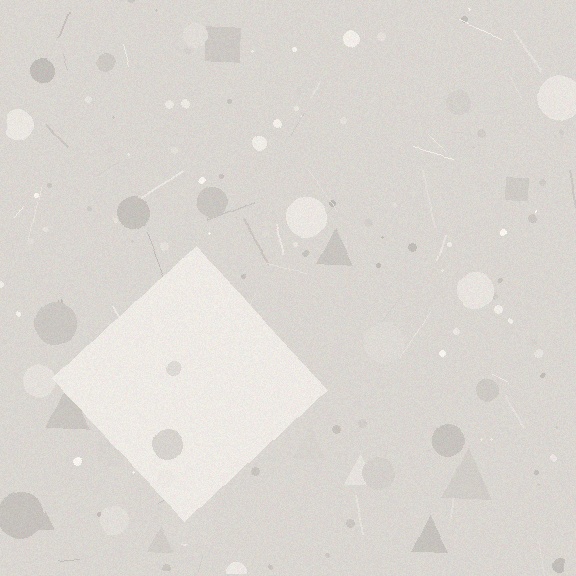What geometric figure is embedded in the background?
A diamond is embedded in the background.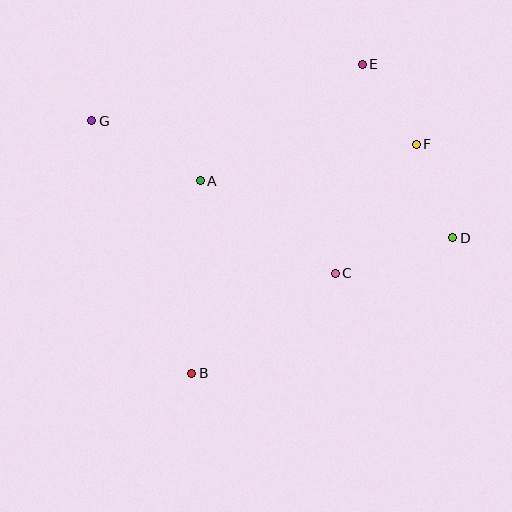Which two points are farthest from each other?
Points D and G are farthest from each other.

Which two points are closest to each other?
Points E and F are closest to each other.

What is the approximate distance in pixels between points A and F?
The distance between A and F is approximately 219 pixels.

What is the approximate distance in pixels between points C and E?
The distance between C and E is approximately 211 pixels.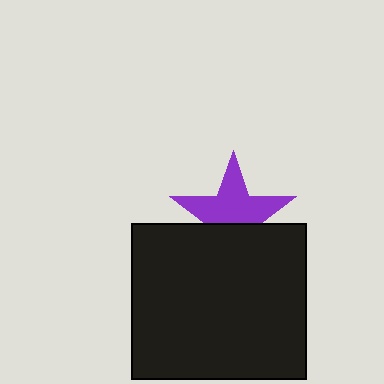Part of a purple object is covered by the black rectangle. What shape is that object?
It is a star.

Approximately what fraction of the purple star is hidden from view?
Roughly 38% of the purple star is hidden behind the black rectangle.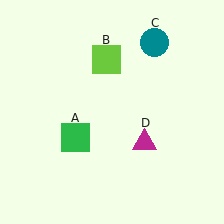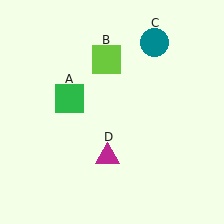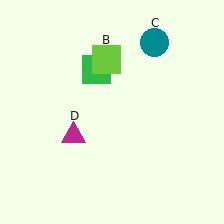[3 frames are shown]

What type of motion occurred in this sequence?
The green square (object A), magenta triangle (object D) rotated clockwise around the center of the scene.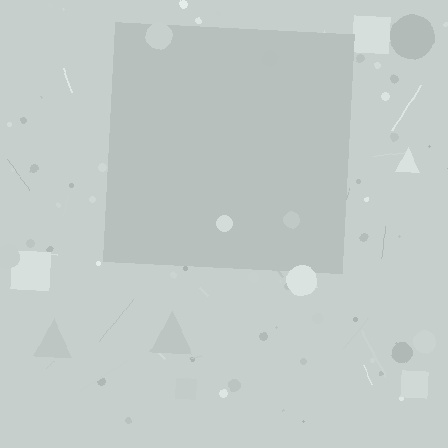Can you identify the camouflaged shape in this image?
The camouflaged shape is a square.